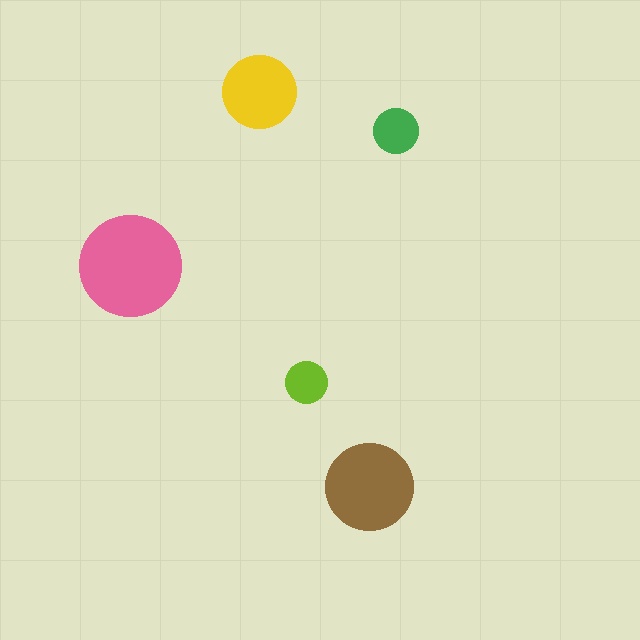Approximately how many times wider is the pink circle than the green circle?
About 2.5 times wider.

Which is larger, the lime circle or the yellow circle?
The yellow one.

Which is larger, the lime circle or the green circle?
The green one.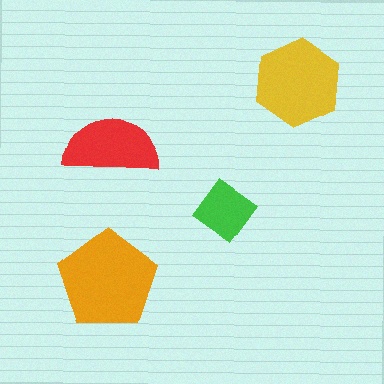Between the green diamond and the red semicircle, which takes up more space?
The red semicircle.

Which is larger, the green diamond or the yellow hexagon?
The yellow hexagon.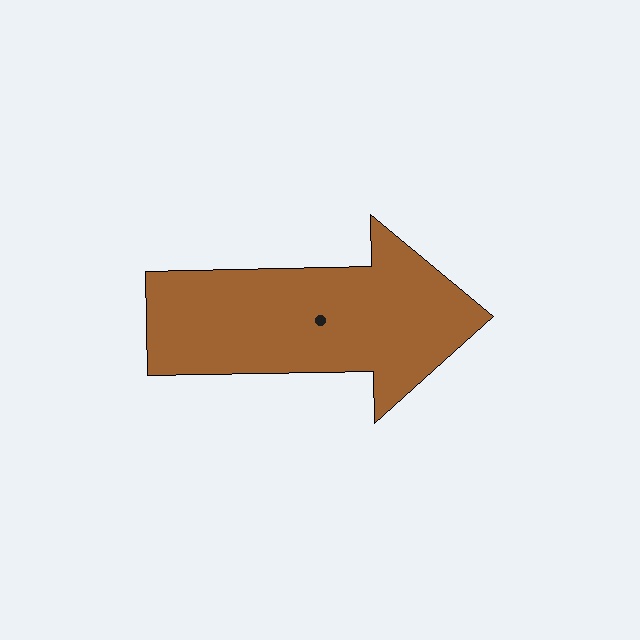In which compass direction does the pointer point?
East.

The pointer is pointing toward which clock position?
Roughly 3 o'clock.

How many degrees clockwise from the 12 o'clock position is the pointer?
Approximately 89 degrees.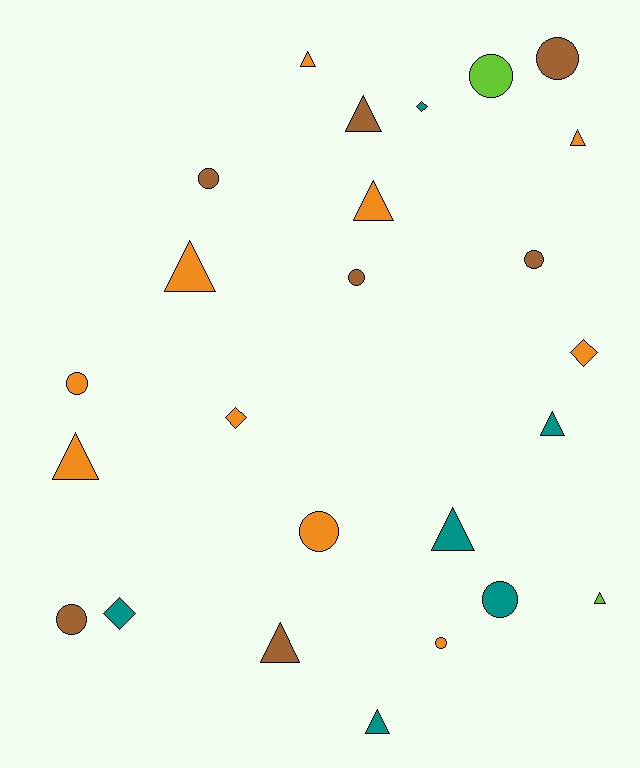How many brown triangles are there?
There are 2 brown triangles.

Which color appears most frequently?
Orange, with 10 objects.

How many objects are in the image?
There are 25 objects.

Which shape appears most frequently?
Triangle, with 11 objects.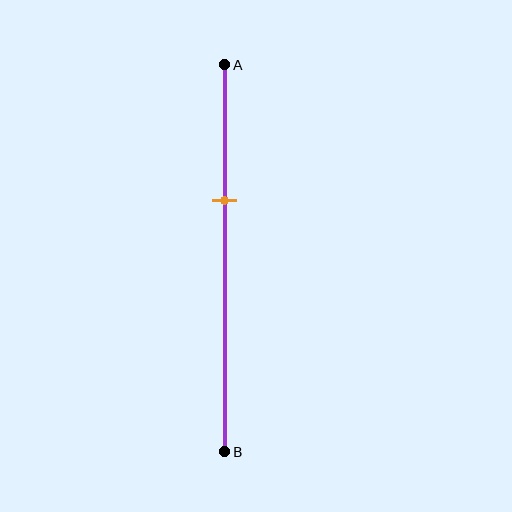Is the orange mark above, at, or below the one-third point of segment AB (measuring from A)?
The orange mark is approximately at the one-third point of segment AB.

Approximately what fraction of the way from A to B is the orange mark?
The orange mark is approximately 35% of the way from A to B.